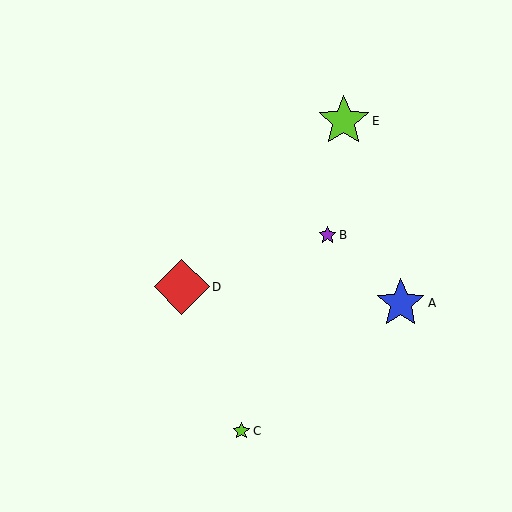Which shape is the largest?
The red diamond (labeled D) is the largest.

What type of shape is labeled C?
Shape C is a lime star.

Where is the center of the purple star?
The center of the purple star is at (328, 235).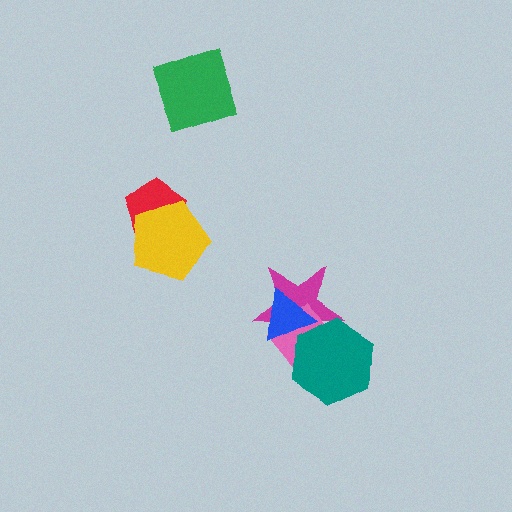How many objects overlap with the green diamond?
0 objects overlap with the green diamond.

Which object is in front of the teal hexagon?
The blue triangle is in front of the teal hexagon.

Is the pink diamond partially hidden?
Yes, it is partially covered by another shape.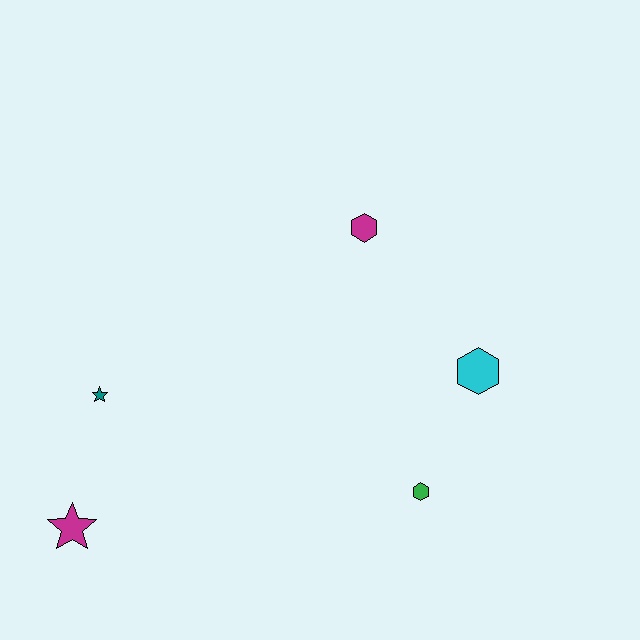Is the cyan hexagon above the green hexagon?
Yes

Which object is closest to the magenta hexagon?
The cyan hexagon is closest to the magenta hexagon.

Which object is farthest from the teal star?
The cyan hexagon is farthest from the teal star.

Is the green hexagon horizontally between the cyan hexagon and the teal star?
Yes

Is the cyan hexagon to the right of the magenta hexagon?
Yes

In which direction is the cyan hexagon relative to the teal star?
The cyan hexagon is to the right of the teal star.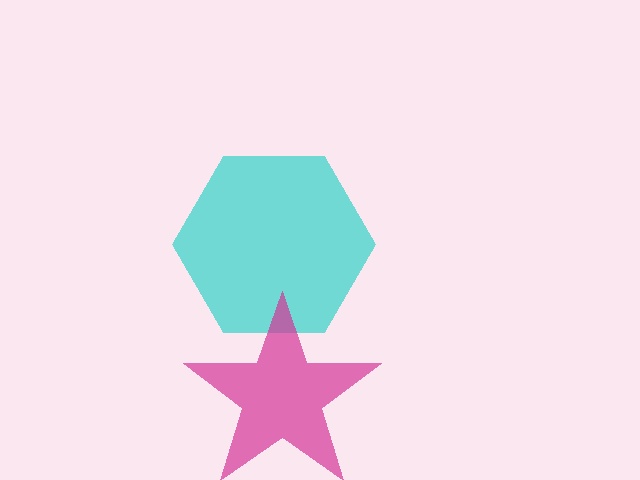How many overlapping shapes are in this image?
There are 2 overlapping shapes in the image.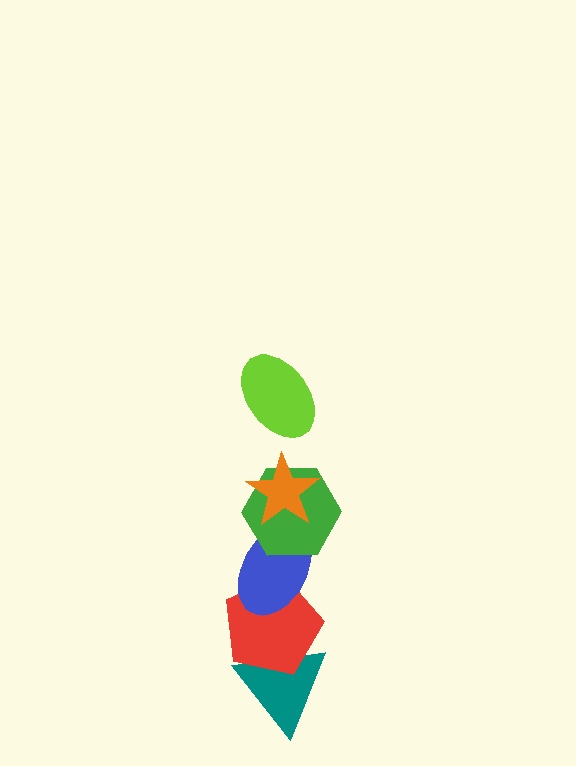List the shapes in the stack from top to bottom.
From top to bottom: the lime ellipse, the orange star, the green hexagon, the blue ellipse, the red pentagon, the teal triangle.